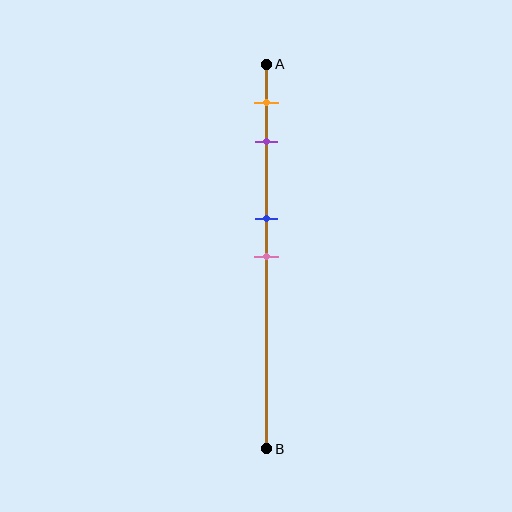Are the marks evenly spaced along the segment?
No, the marks are not evenly spaced.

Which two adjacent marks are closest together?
The blue and pink marks are the closest adjacent pair.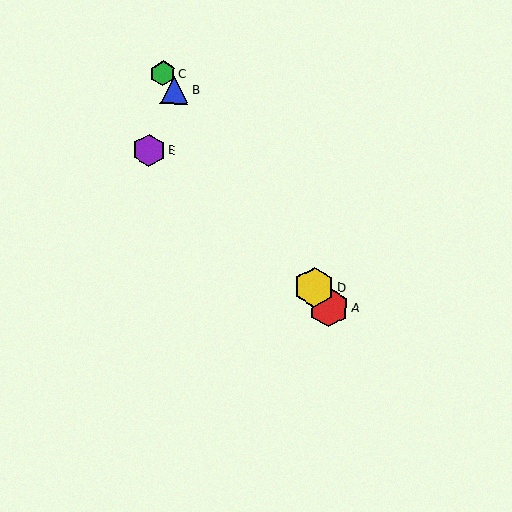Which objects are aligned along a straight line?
Objects A, B, C, D are aligned along a straight line.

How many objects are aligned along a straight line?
4 objects (A, B, C, D) are aligned along a straight line.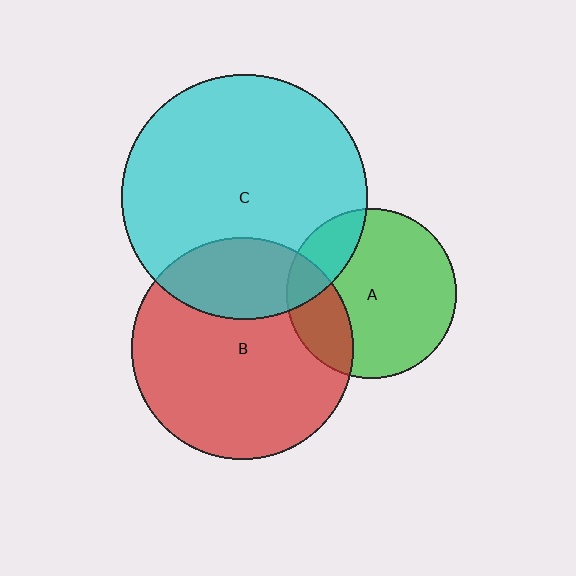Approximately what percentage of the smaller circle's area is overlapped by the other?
Approximately 25%.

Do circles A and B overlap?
Yes.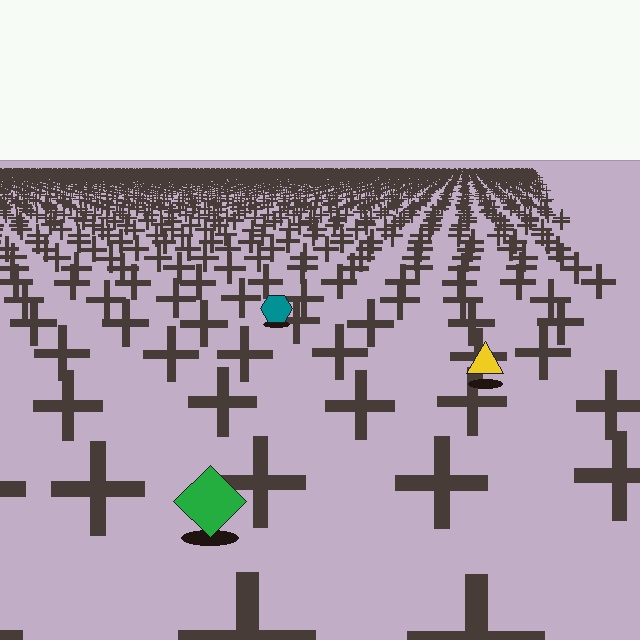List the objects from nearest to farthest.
From nearest to farthest: the green diamond, the yellow triangle, the teal hexagon.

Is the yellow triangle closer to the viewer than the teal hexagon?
Yes. The yellow triangle is closer — you can tell from the texture gradient: the ground texture is coarser near it.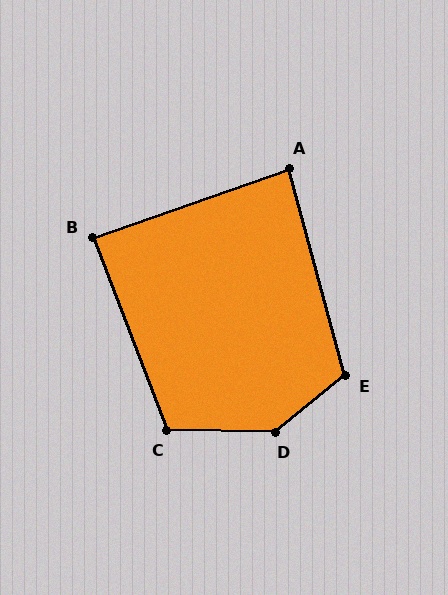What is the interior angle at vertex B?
Approximately 88 degrees (approximately right).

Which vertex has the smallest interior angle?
A, at approximately 86 degrees.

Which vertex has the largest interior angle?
D, at approximately 140 degrees.